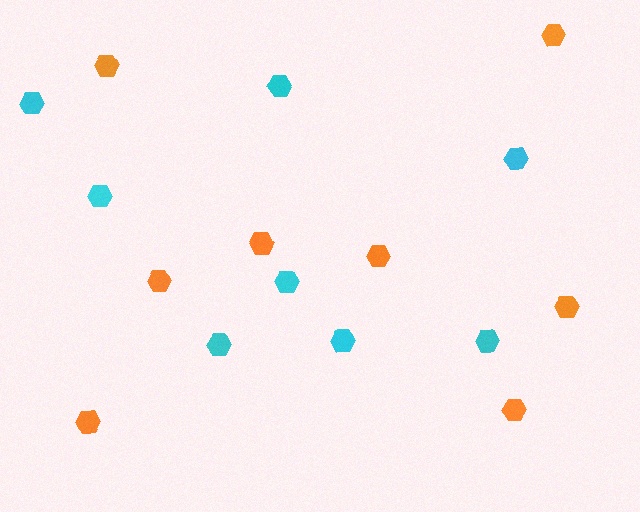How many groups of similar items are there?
There are 2 groups: one group of cyan hexagons (8) and one group of orange hexagons (8).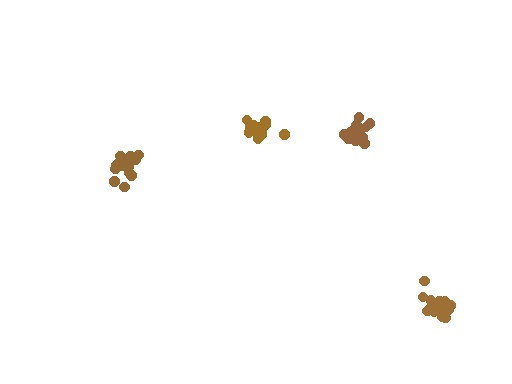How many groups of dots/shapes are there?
There are 4 groups.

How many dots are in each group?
Group 1: 16 dots, Group 2: 17 dots, Group 3: 18 dots, Group 4: 16 dots (67 total).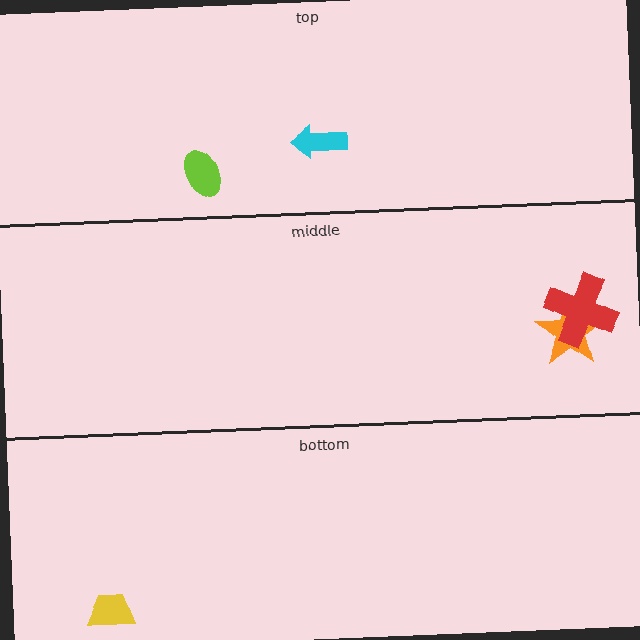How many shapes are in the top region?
2.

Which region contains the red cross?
The middle region.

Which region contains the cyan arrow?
The top region.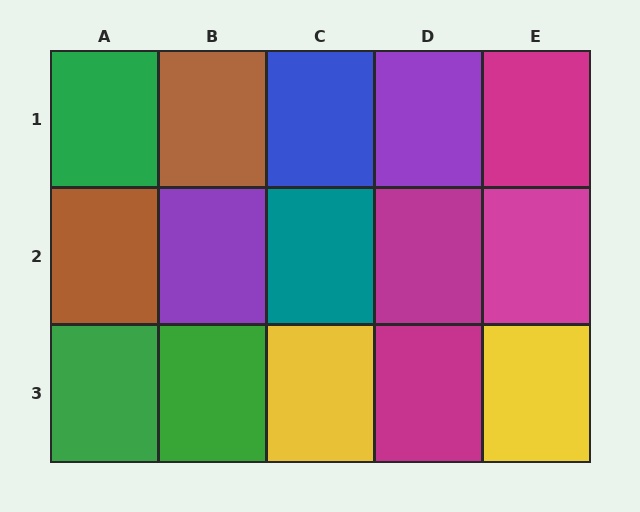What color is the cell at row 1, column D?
Purple.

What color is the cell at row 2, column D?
Magenta.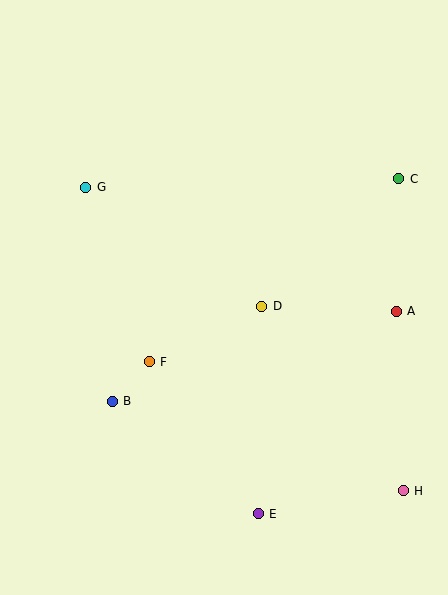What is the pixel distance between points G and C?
The distance between G and C is 313 pixels.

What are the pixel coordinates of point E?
Point E is at (258, 514).